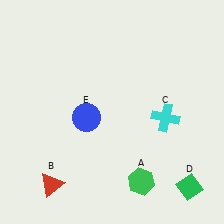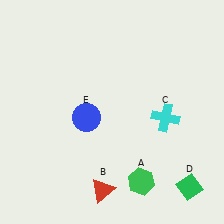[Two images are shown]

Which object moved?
The red triangle (B) moved right.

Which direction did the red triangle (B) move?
The red triangle (B) moved right.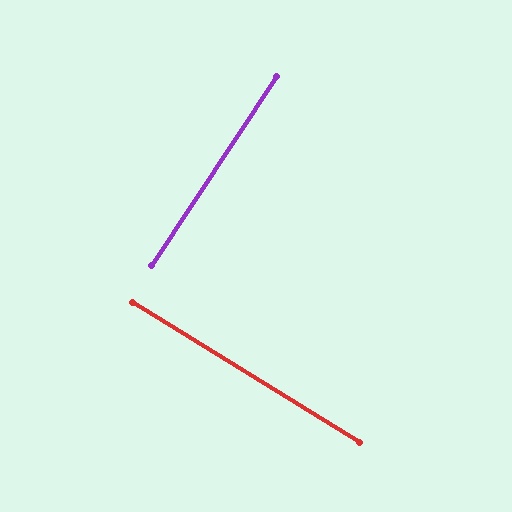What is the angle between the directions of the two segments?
Approximately 88 degrees.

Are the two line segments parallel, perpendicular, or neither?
Perpendicular — they meet at approximately 88°.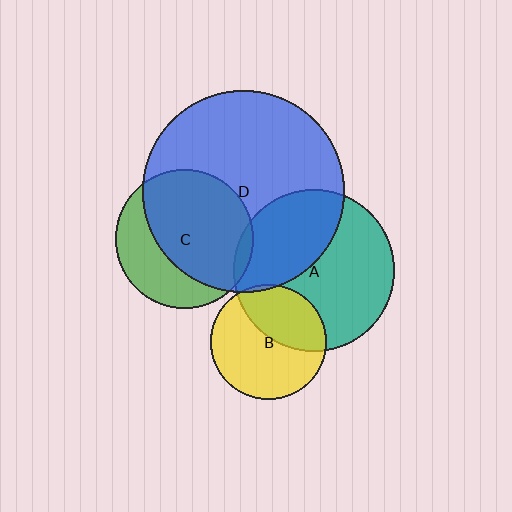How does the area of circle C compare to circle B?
Approximately 1.4 times.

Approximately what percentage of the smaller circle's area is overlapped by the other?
Approximately 5%.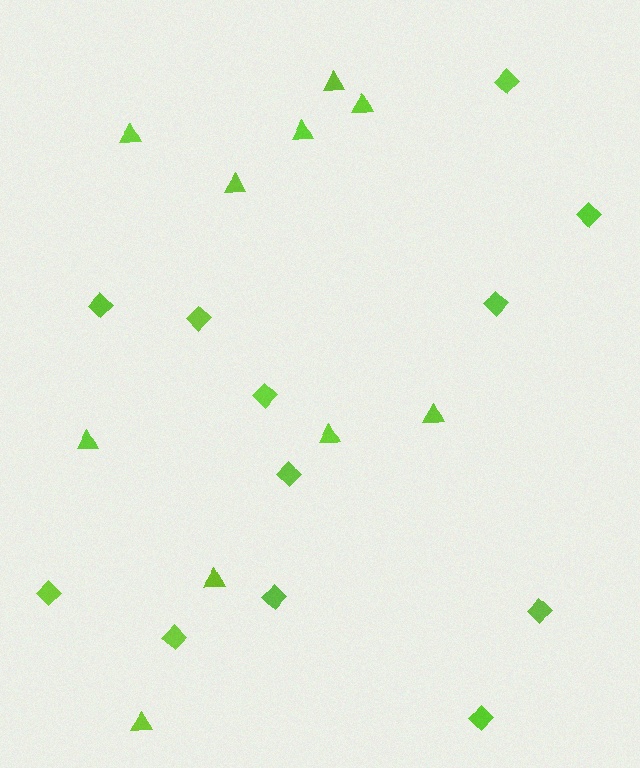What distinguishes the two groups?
There are 2 groups: one group of diamonds (12) and one group of triangles (10).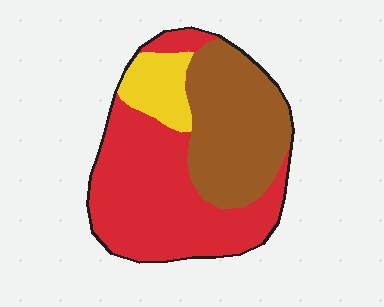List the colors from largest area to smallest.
From largest to smallest: red, brown, yellow.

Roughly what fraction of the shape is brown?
Brown covers about 35% of the shape.